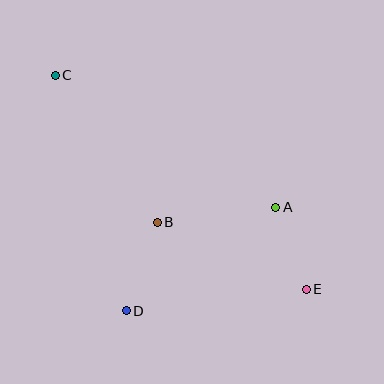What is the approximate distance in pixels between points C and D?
The distance between C and D is approximately 246 pixels.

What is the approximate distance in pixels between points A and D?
The distance between A and D is approximately 182 pixels.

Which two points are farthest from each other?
Points C and E are farthest from each other.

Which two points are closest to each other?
Points A and E are closest to each other.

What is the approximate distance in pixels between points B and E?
The distance between B and E is approximately 164 pixels.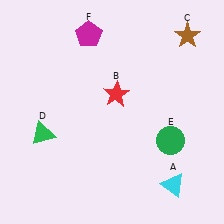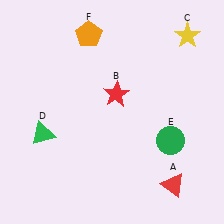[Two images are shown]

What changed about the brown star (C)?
In Image 1, C is brown. In Image 2, it changed to yellow.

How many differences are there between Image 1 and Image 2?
There are 3 differences between the two images.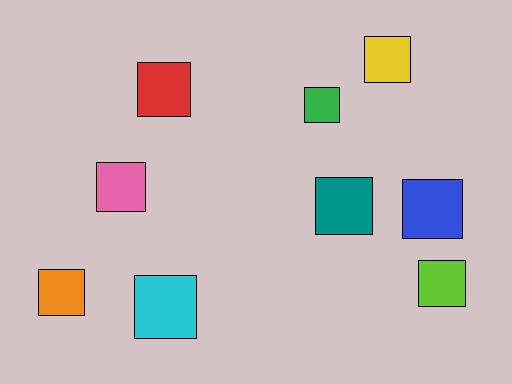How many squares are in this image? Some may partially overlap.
There are 9 squares.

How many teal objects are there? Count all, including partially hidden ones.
There is 1 teal object.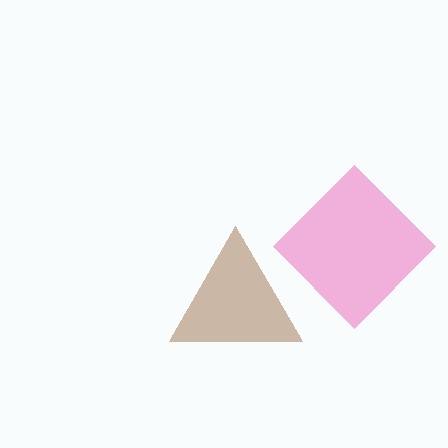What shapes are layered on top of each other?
The layered shapes are: a brown triangle, a pink diamond.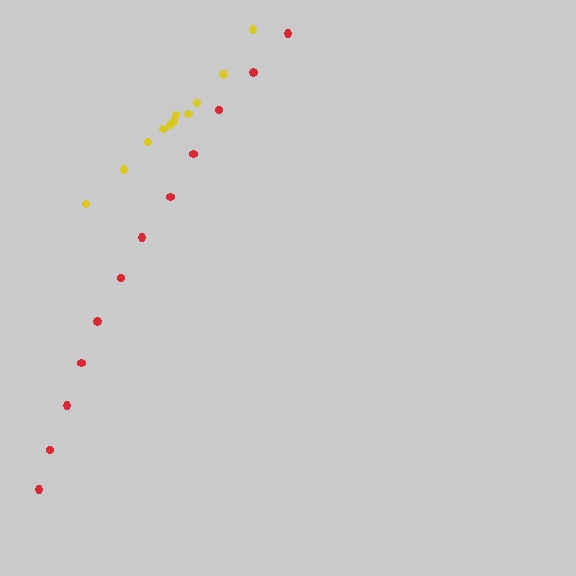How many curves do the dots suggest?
There are 2 distinct paths.